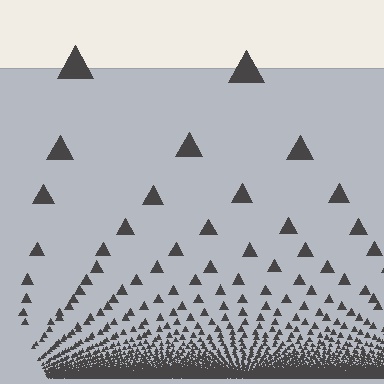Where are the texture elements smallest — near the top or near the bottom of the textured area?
Near the bottom.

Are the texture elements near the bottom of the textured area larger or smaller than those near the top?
Smaller. The gradient is inverted — elements near the bottom are smaller and denser.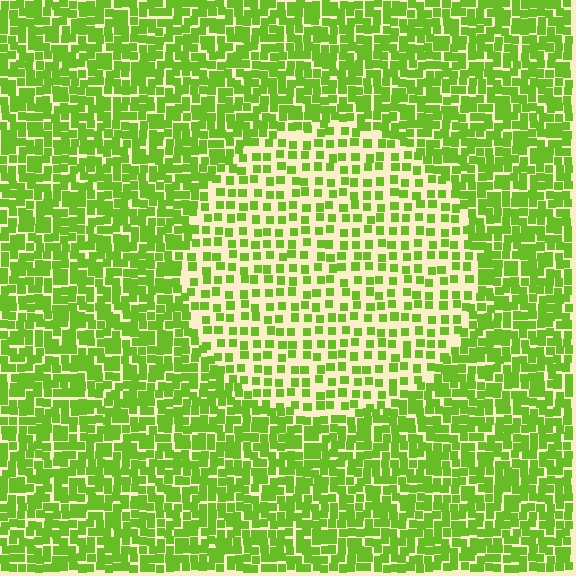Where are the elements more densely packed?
The elements are more densely packed outside the circle boundary.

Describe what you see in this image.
The image contains small lime elements arranged at two different densities. A circle-shaped region is visible where the elements are less densely packed than the surrounding area.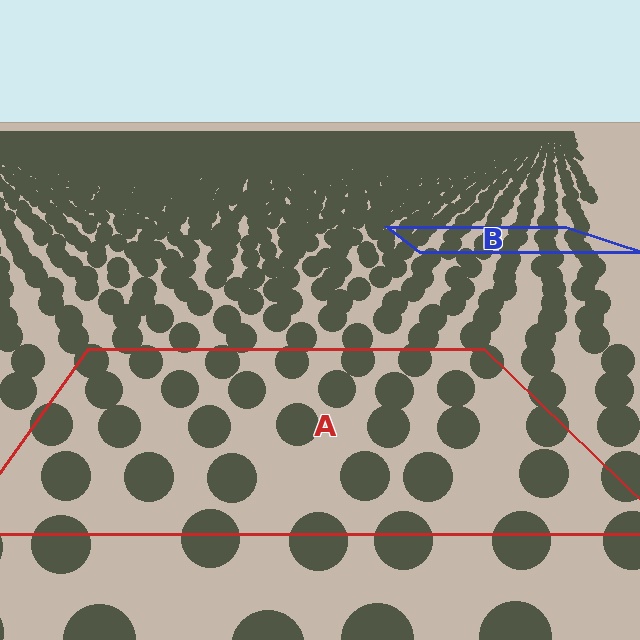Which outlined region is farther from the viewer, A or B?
Region B is farther from the viewer — the texture elements inside it appear smaller and more densely packed.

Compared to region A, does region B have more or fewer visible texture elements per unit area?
Region B has more texture elements per unit area — they are packed more densely because it is farther away.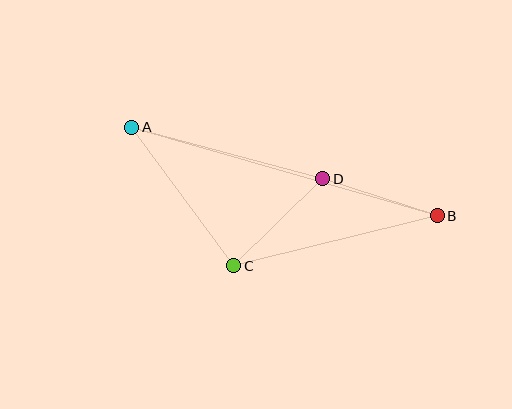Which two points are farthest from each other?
Points A and B are farthest from each other.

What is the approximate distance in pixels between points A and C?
The distance between A and C is approximately 172 pixels.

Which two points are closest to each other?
Points B and D are closest to each other.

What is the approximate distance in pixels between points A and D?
The distance between A and D is approximately 198 pixels.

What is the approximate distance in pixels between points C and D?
The distance between C and D is approximately 124 pixels.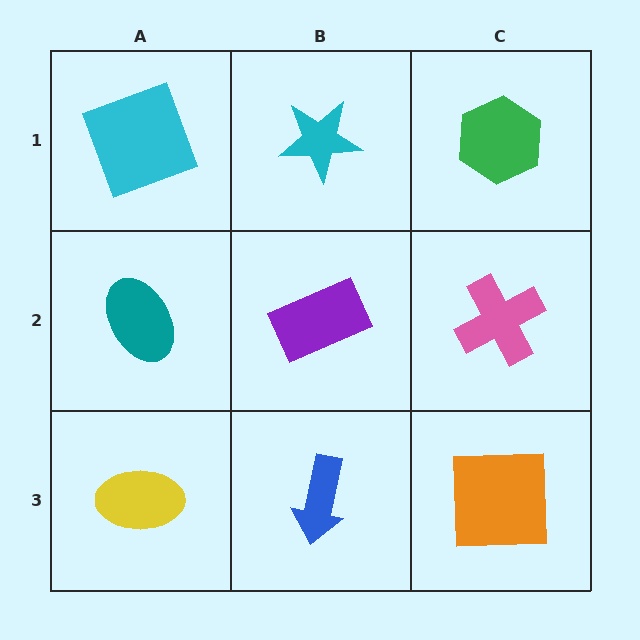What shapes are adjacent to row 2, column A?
A cyan square (row 1, column A), a yellow ellipse (row 3, column A), a purple rectangle (row 2, column B).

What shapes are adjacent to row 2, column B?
A cyan star (row 1, column B), a blue arrow (row 3, column B), a teal ellipse (row 2, column A), a pink cross (row 2, column C).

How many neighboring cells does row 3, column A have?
2.